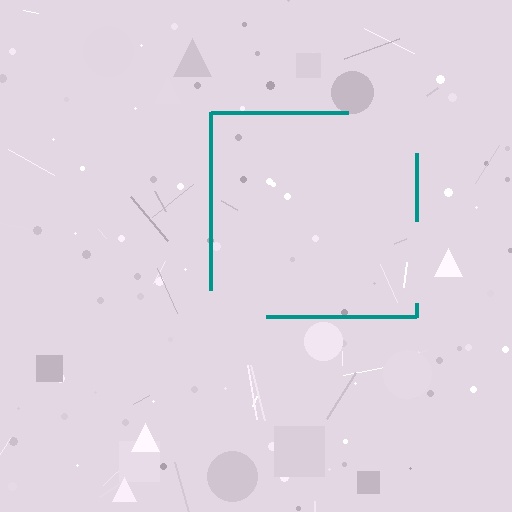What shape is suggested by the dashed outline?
The dashed outline suggests a square.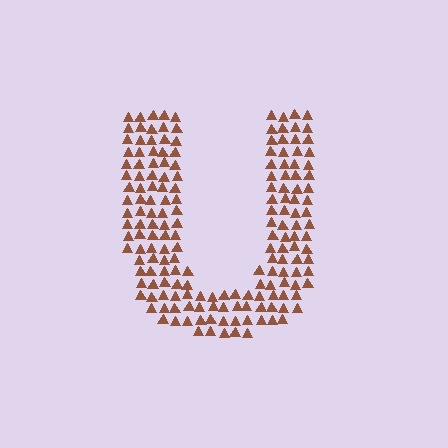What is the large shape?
The large shape is the letter U.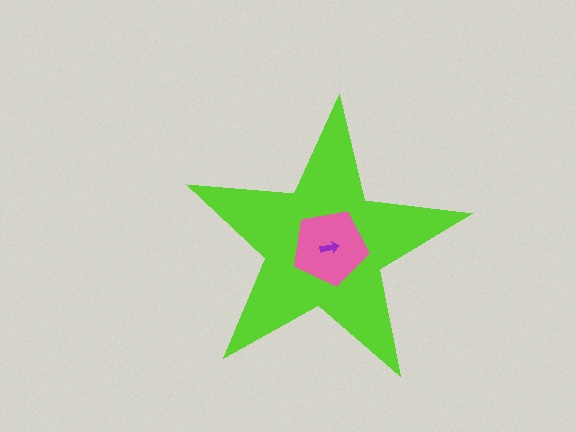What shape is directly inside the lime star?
The pink pentagon.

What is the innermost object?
The purple arrow.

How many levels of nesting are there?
3.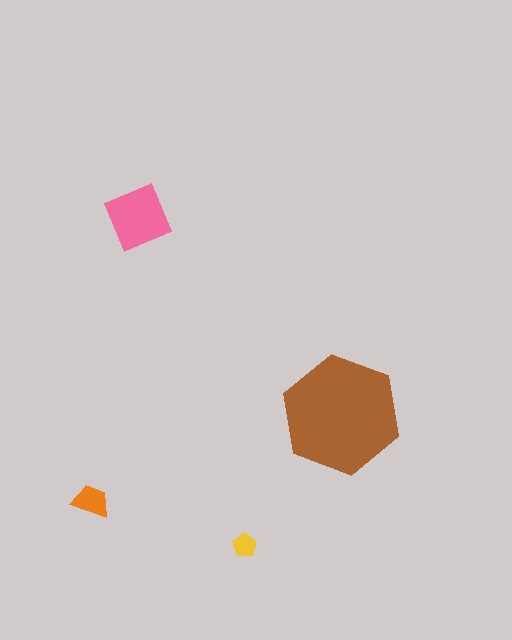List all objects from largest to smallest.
The brown hexagon, the pink diamond, the orange trapezoid, the yellow pentagon.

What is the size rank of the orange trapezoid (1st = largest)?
3rd.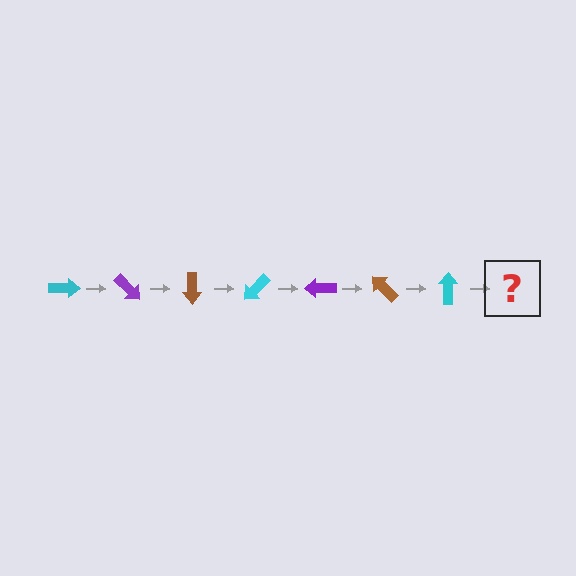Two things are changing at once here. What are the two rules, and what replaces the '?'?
The two rules are that it rotates 45 degrees each step and the color cycles through cyan, purple, and brown. The '?' should be a purple arrow, rotated 315 degrees from the start.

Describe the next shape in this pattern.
It should be a purple arrow, rotated 315 degrees from the start.